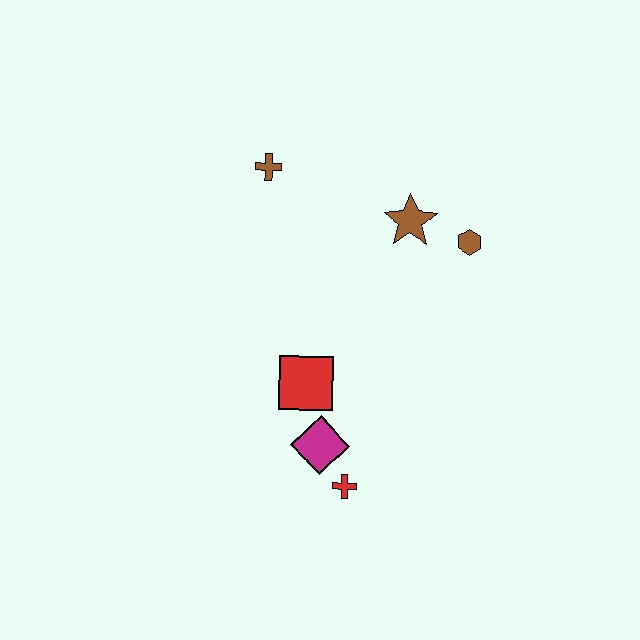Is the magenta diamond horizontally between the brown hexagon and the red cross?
No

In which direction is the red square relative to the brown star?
The red square is below the brown star.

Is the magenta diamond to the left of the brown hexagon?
Yes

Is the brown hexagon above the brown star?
No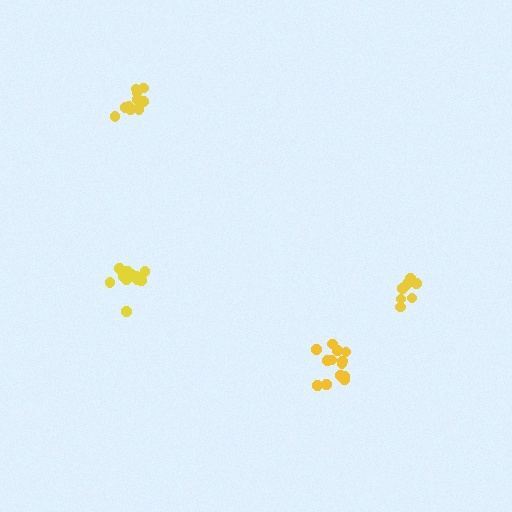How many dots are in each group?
Group 1: 8 dots, Group 2: 13 dots, Group 3: 11 dots, Group 4: 12 dots (44 total).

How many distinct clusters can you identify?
There are 4 distinct clusters.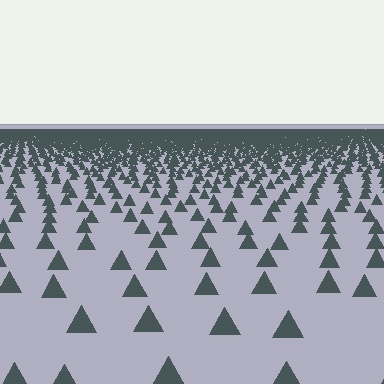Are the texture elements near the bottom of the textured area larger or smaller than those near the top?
Larger. Near the bottom, elements are closer to the viewer and appear at a bigger on-screen size.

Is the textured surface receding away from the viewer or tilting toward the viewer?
The surface is receding away from the viewer. Texture elements get smaller and denser toward the top.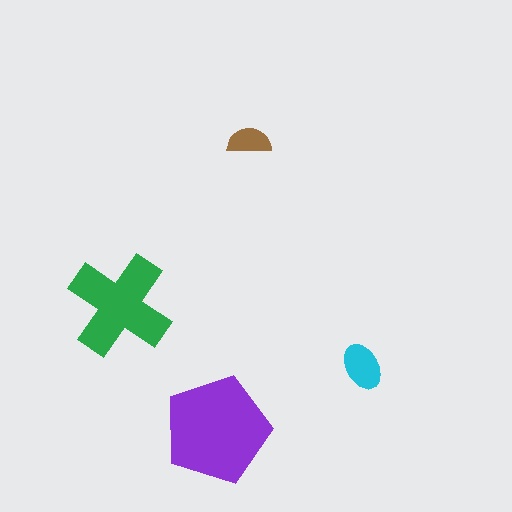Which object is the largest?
The purple pentagon.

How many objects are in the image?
There are 4 objects in the image.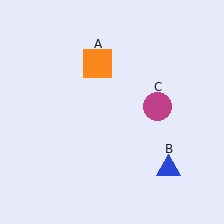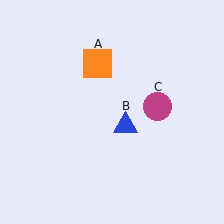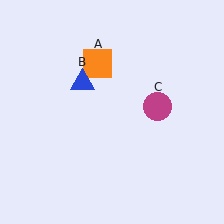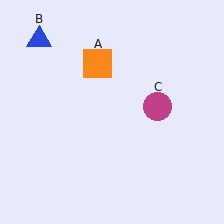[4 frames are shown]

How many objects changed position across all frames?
1 object changed position: blue triangle (object B).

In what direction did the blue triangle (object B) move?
The blue triangle (object B) moved up and to the left.